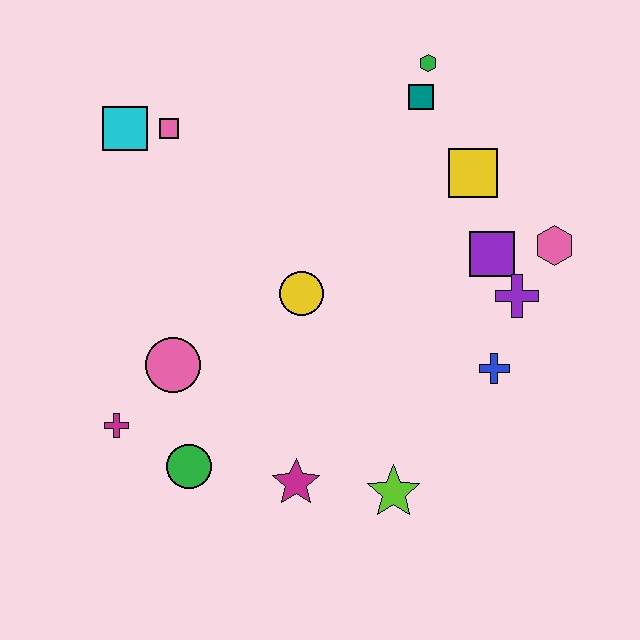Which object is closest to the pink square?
The cyan square is closest to the pink square.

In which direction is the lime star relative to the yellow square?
The lime star is below the yellow square.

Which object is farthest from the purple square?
The magenta cross is farthest from the purple square.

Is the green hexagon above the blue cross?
Yes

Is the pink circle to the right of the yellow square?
No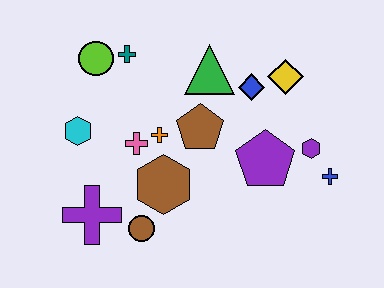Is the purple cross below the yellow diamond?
Yes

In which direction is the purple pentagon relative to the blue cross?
The purple pentagon is to the left of the blue cross.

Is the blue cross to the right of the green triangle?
Yes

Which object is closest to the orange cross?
The pink cross is closest to the orange cross.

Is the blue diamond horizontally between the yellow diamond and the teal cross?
Yes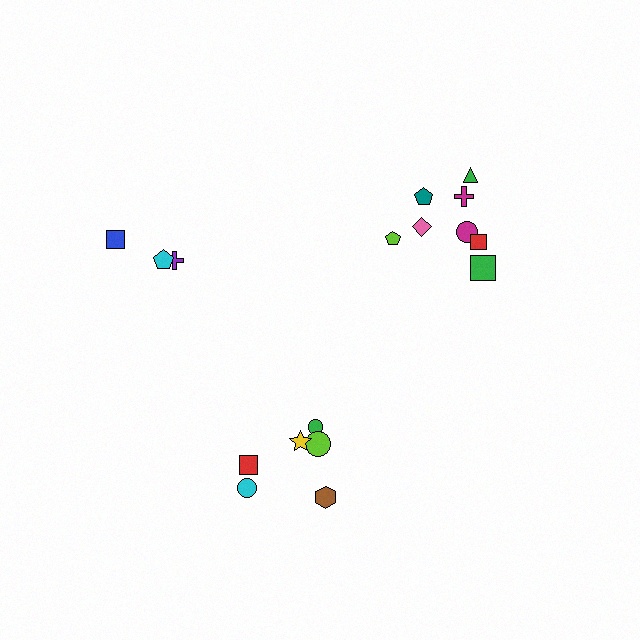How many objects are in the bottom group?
There are 6 objects.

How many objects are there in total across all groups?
There are 17 objects.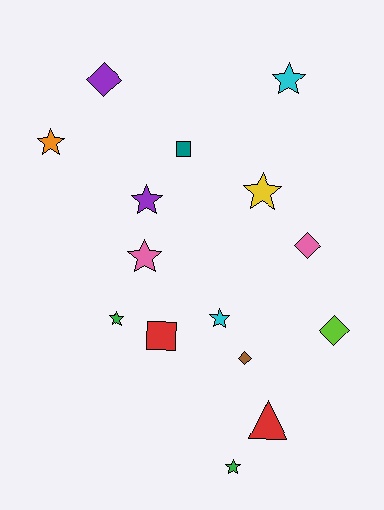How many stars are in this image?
There are 8 stars.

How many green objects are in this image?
There are 2 green objects.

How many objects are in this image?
There are 15 objects.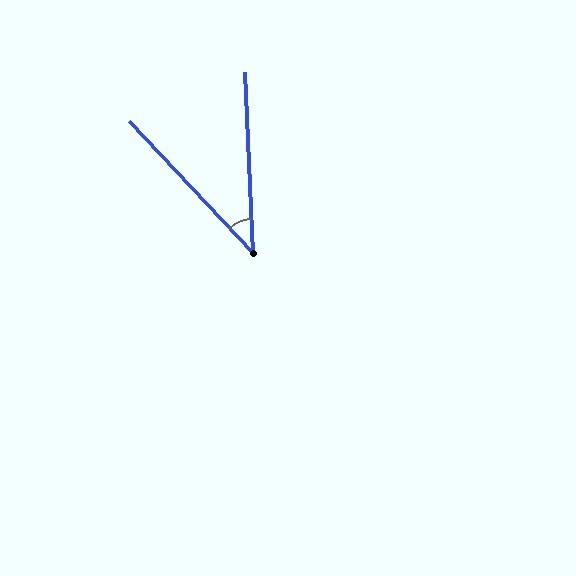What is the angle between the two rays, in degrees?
Approximately 41 degrees.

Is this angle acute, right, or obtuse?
It is acute.